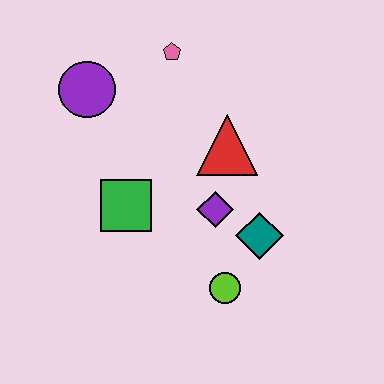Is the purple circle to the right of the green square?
No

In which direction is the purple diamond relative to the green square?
The purple diamond is to the right of the green square.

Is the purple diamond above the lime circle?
Yes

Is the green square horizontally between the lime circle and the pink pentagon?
No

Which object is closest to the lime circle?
The teal diamond is closest to the lime circle.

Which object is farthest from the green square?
The pink pentagon is farthest from the green square.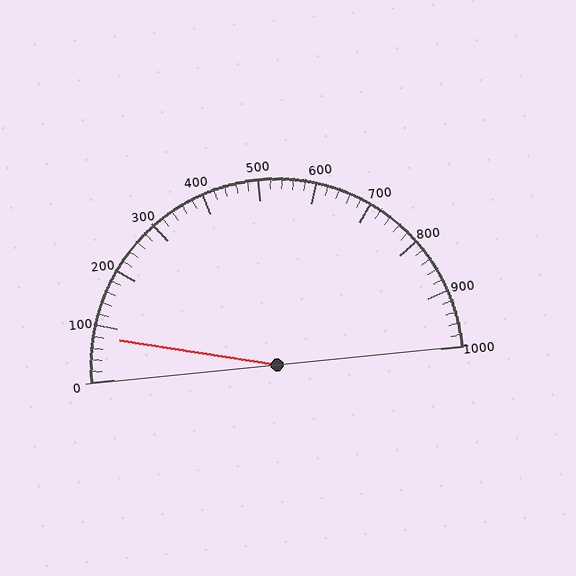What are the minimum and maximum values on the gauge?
The gauge ranges from 0 to 1000.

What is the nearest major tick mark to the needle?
The nearest major tick mark is 100.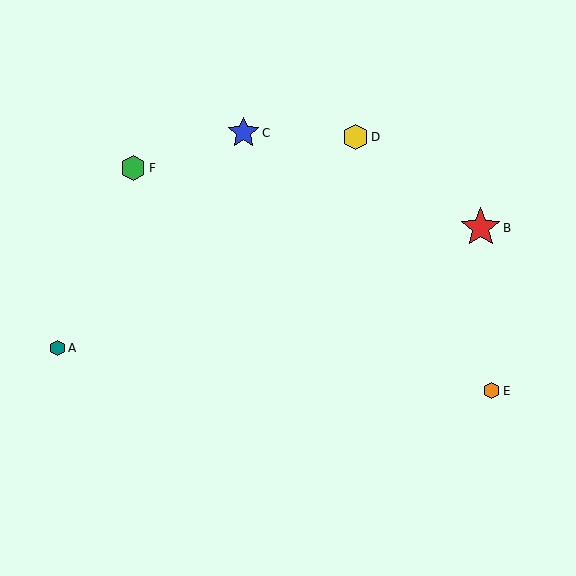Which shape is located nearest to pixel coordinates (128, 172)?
The green hexagon (labeled F) at (133, 168) is nearest to that location.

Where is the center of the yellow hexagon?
The center of the yellow hexagon is at (356, 137).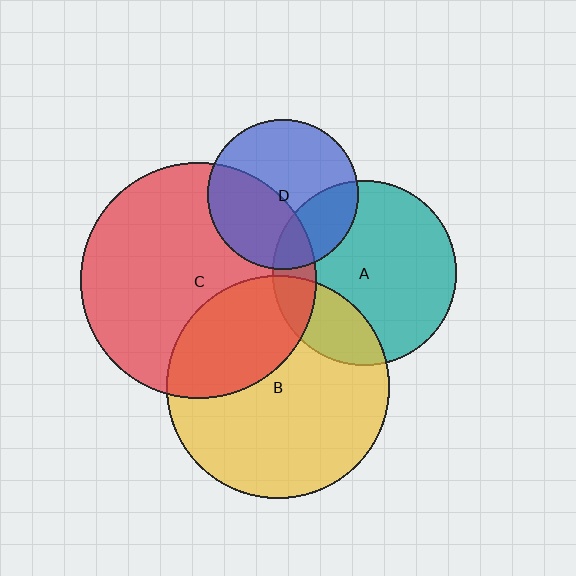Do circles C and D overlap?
Yes.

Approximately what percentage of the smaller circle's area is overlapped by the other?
Approximately 40%.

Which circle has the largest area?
Circle C (red).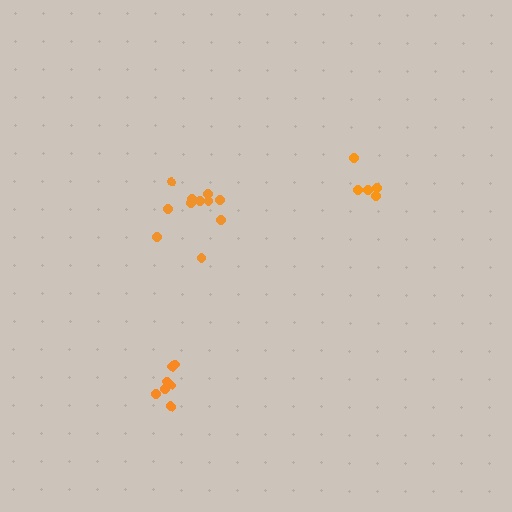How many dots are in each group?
Group 1: 11 dots, Group 2: 7 dots, Group 3: 5 dots (23 total).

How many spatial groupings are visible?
There are 3 spatial groupings.